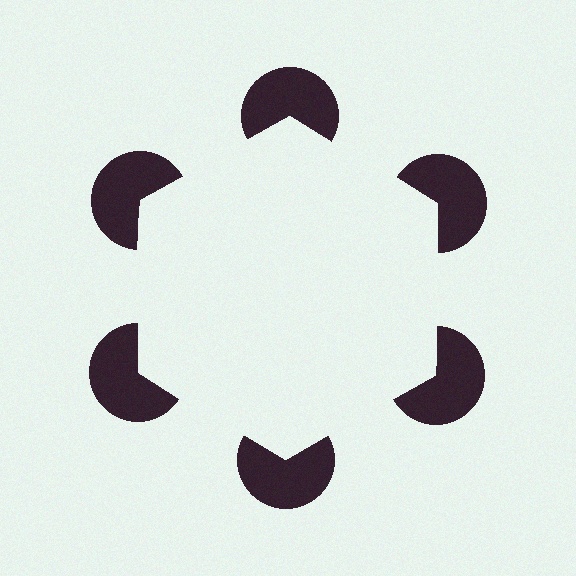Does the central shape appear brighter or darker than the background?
It typically appears slightly brighter than the background, even though no actual brightness change is drawn.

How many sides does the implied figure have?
6 sides.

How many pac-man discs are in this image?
There are 6 — one at each vertex of the illusory hexagon.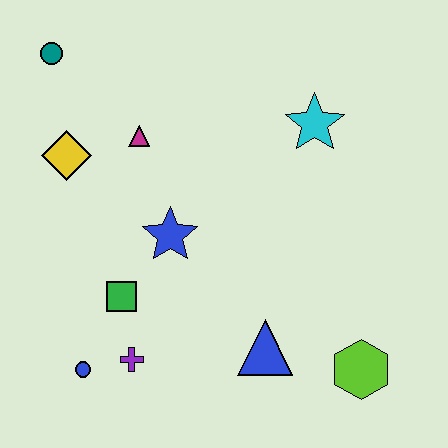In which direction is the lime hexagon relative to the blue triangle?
The lime hexagon is to the right of the blue triangle.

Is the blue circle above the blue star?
No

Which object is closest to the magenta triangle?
The yellow diamond is closest to the magenta triangle.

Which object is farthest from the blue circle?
The cyan star is farthest from the blue circle.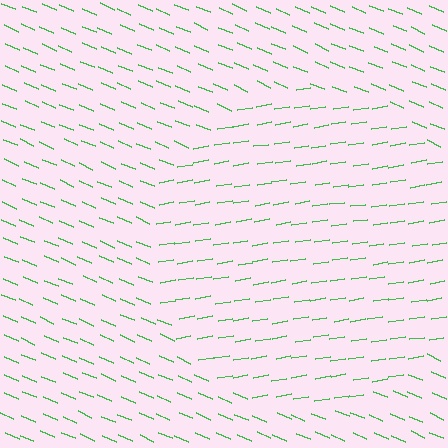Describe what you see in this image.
The image is filled with small green line segments. A circle region in the image has lines oriented differently from the surrounding lines, creating a visible texture boundary.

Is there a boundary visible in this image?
Yes, there is a texture boundary formed by a change in line orientation.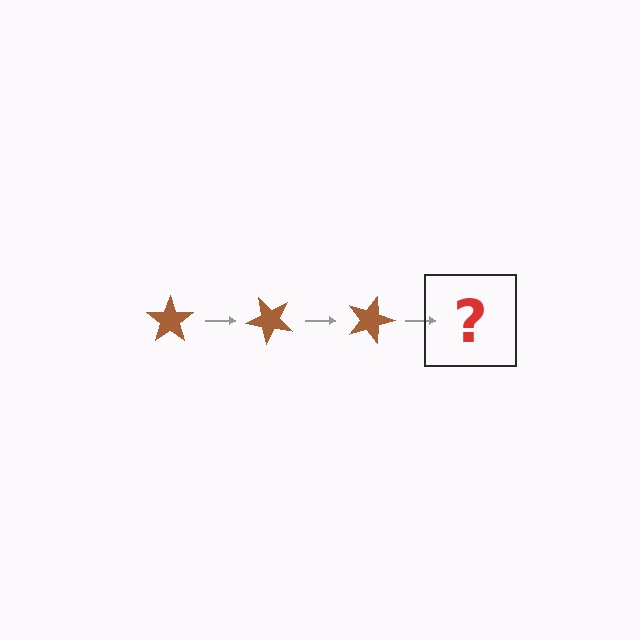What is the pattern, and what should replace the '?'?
The pattern is that the star rotates 45 degrees each step. The '?' should be a brown star rotated 135 degrees.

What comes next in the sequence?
The next element should be a brown star rotated 135 degrees.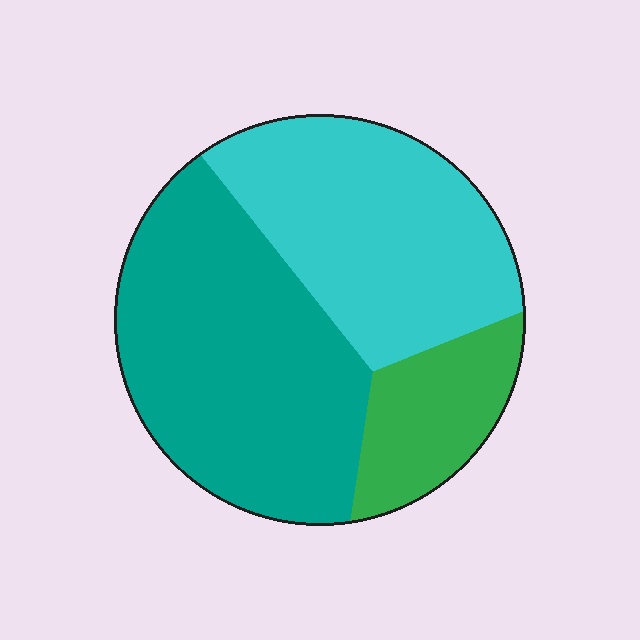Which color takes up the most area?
Teal, at roughly 45%.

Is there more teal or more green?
Teal.